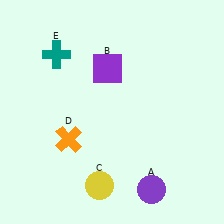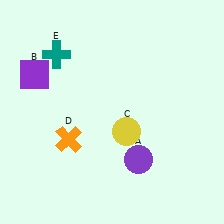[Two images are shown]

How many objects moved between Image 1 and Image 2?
3 objects moved between the two images.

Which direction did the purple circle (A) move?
The purple circle (A) moved up.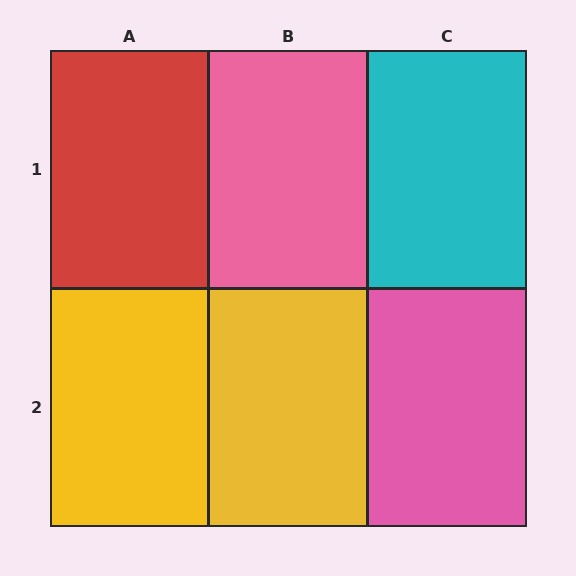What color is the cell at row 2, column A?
Yellow.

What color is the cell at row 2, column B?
Yellow.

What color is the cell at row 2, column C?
Pink.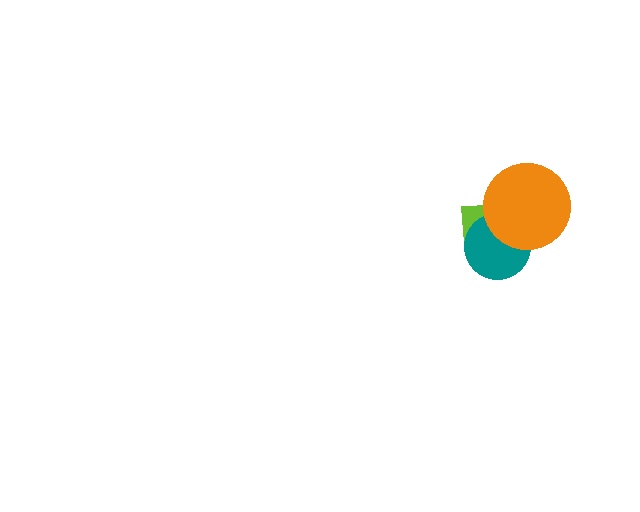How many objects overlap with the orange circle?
2 objects overlap with the orange circle.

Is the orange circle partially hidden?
No, no other shape covers it.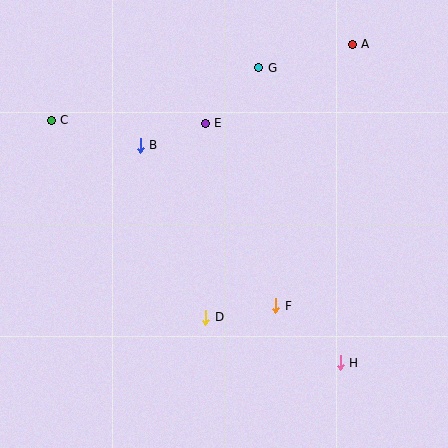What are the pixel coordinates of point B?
Point B is at (140, 145).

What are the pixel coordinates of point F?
Point F is at (276, 306).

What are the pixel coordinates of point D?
Point D is at (206, 317).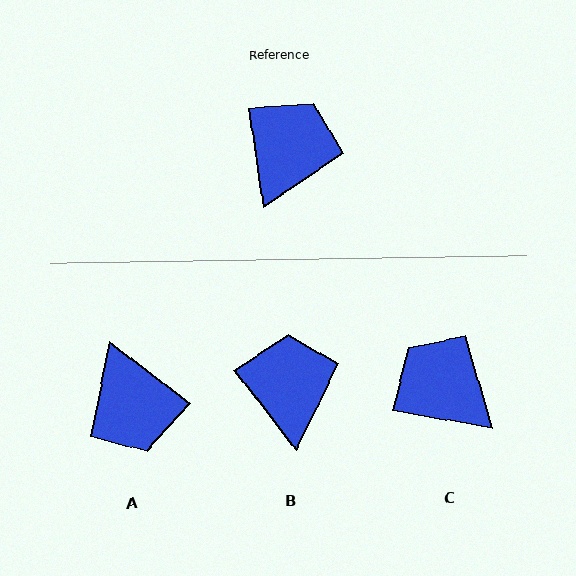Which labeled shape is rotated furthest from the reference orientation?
A, about 135 degrees away.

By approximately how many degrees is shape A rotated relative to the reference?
Approximately 135 degrees clockwise.